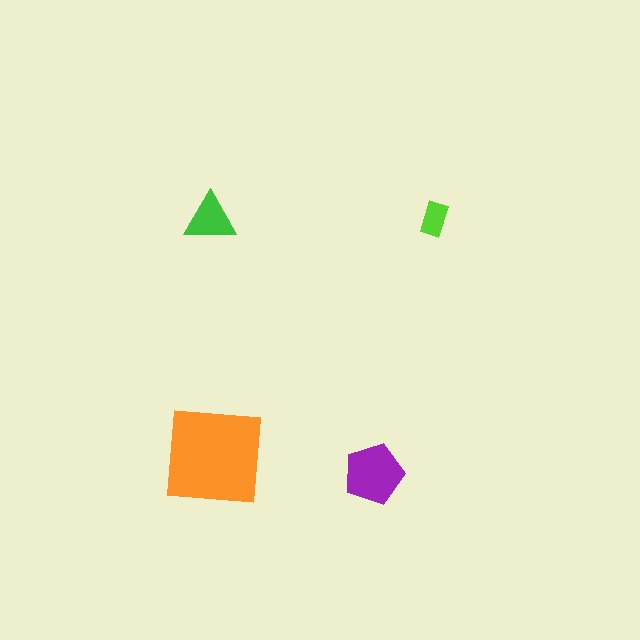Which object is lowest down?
The purple pentagon is bottommost.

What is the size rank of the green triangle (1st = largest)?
3rd.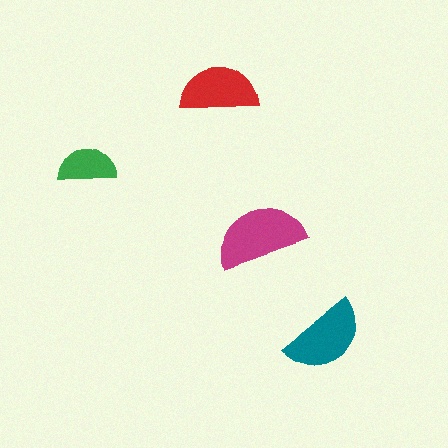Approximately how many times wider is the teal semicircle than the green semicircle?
About 1.5 times wider.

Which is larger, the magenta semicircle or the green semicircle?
The magenta one.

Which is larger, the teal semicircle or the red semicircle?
The teal one.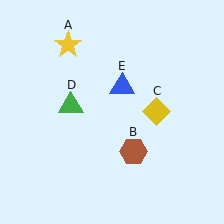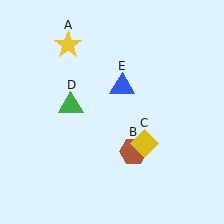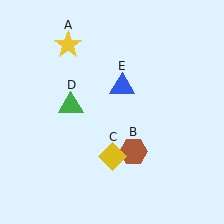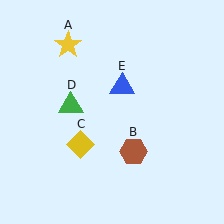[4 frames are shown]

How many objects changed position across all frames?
1 object changed position: yellow diamond (object C).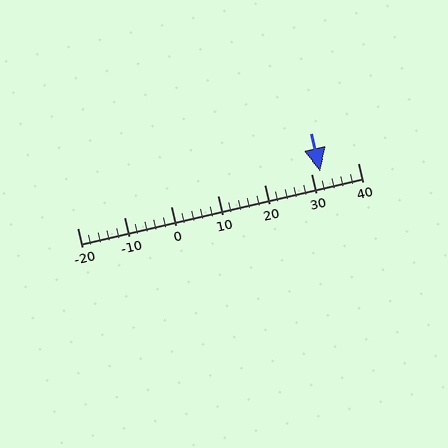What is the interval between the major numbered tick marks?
The major tick marks are spaced 10 units apart.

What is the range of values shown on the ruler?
The ruler shows values from -20 to 40.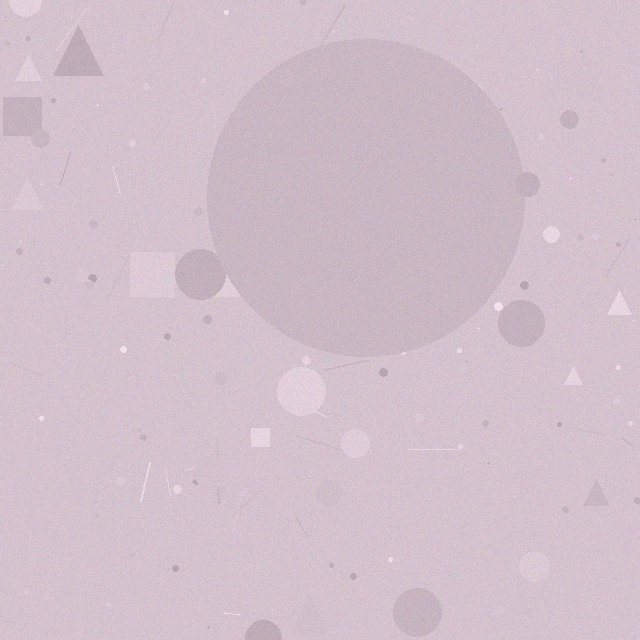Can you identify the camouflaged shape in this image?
The camouflaged shape is a circle.